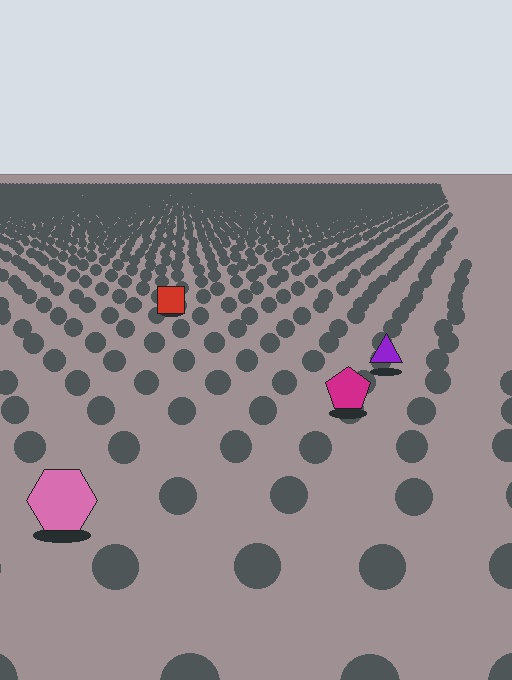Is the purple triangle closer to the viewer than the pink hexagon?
No. The pink hexagon is closer — you can tell from the texture gradient: the ground texture is coarser near it.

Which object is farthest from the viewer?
The red square is farthest from the viewer. It appears smaller and the ground texture around it is denser.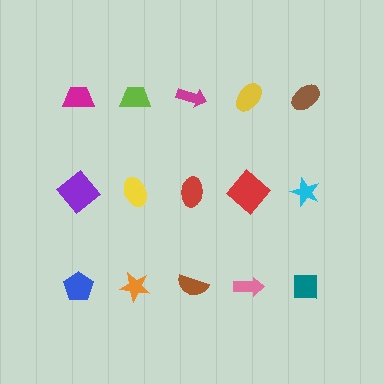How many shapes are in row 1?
5 shapes.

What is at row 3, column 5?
A teal square.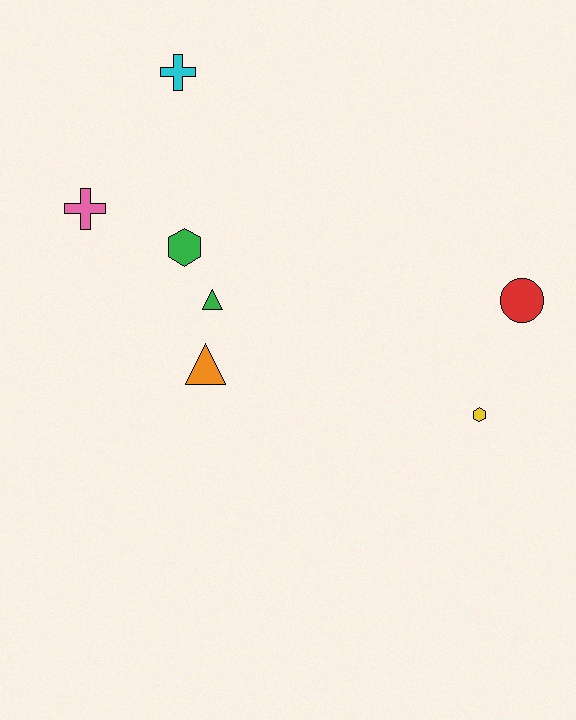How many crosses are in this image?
There are 2 crosses.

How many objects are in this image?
There are 7 objects.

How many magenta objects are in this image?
There are no magenta objects.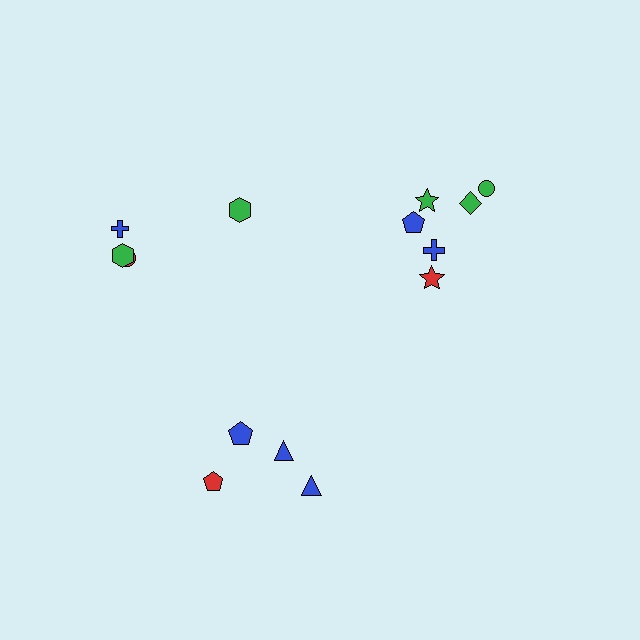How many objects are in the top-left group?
There are 4 objects.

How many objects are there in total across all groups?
There are 14 objects.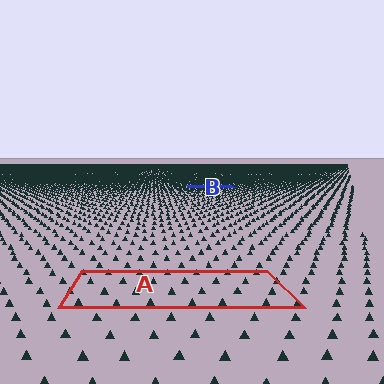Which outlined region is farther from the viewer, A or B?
Region B is farther from the viewer — the texture elements inside it appear smaller and more densely packed.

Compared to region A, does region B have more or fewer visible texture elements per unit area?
Region B has more texture elements per unit area — they are packed more densely because it is farther away.